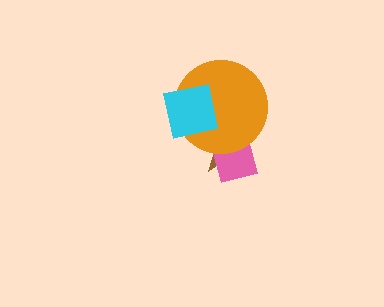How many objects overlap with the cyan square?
2 objects overlap with the cyan square.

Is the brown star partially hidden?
Yes, it is partially covered by another shape.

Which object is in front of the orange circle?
The cyan square is in front of the orange circle.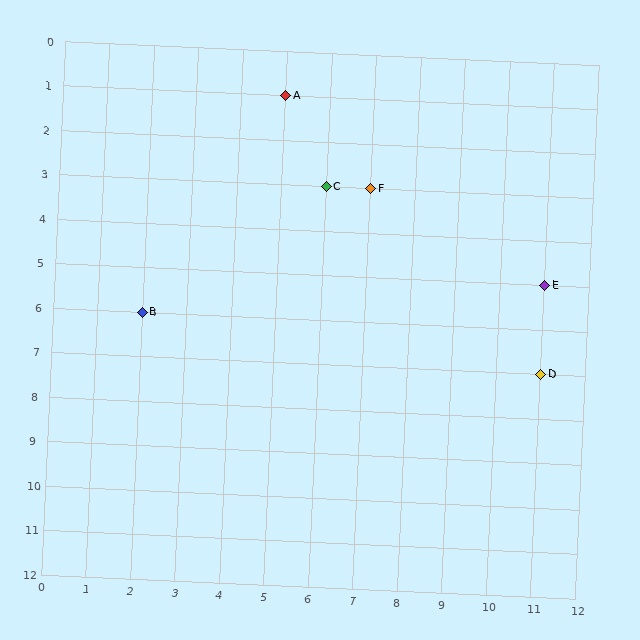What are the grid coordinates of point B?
Point B is at grid coordinates (2, 6).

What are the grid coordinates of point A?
Point A is at grid coordinates (5, 1).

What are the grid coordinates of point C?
Point C is at grid coordinates (6, 3).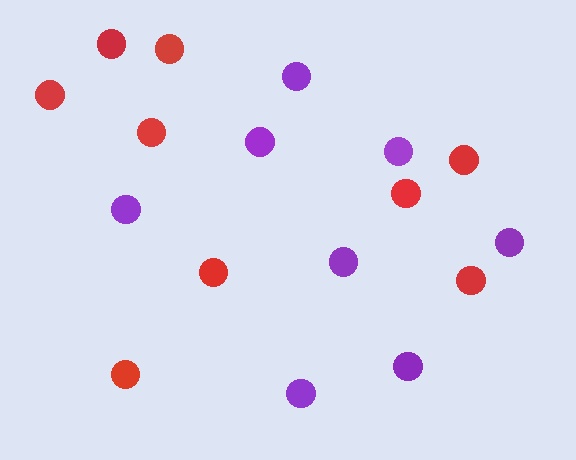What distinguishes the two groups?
There are 2 groups: one group of red circles (9) and one group of purple circles (8).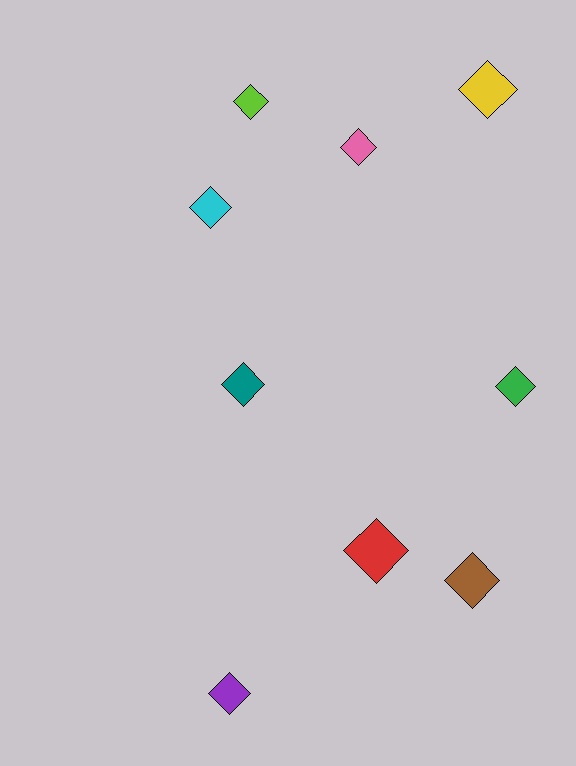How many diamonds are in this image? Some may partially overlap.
There are 9 diamonds.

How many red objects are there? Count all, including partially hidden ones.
There is 1 red object.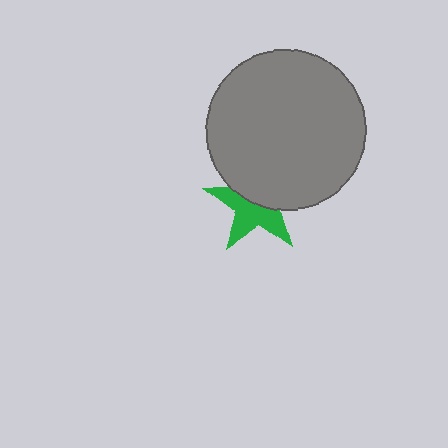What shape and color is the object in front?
The object in front is a gray circle.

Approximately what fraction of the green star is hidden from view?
Roughly 47% of the green star is hidden behind the gray circle.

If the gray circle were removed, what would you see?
You would see the complete green star.